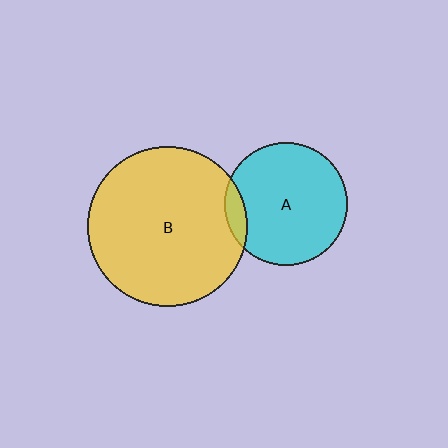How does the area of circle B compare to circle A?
Approximately 1.7 times.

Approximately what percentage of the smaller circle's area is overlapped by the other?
Approximately 10%.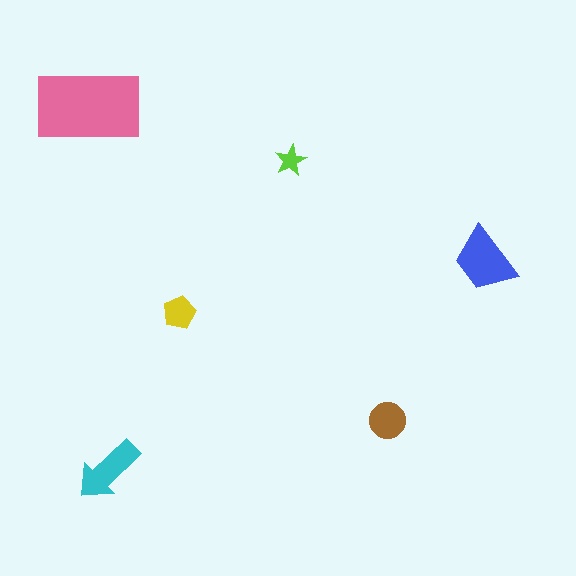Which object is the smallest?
The lime star.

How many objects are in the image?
There are 6 objects in the image.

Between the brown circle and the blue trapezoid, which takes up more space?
The blue trapezoid.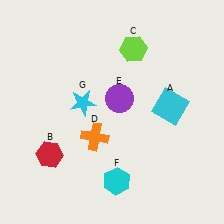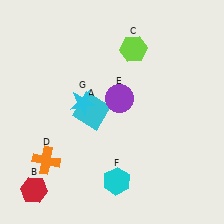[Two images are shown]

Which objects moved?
The objects that moved are: the cyan square (A), the red hexagon (B), the orange cross (D).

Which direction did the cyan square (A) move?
The cyan square (A) moved left.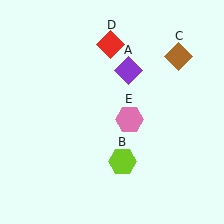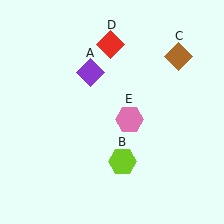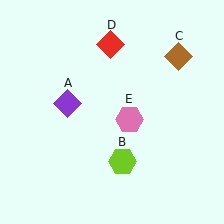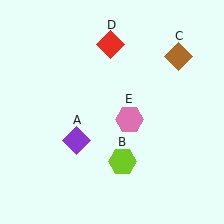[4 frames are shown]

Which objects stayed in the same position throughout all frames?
Lime hexagon (object B) and brown diamond (object C) and red diamond (object D) and pink hexagon (object E) remained stationary.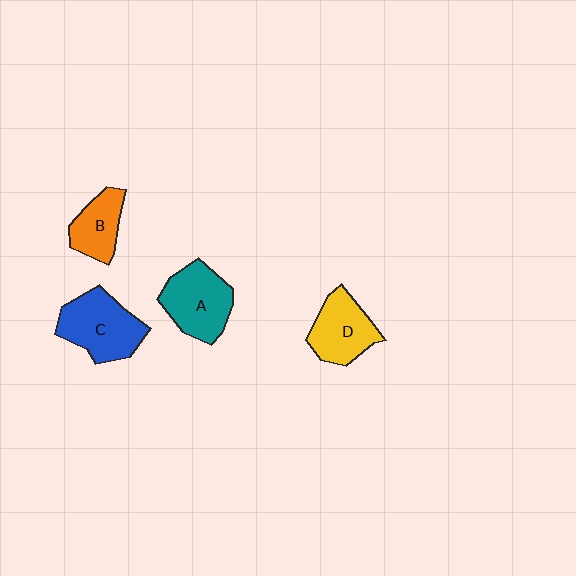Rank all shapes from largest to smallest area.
From largest to smallest: C (blue), A (teal), D (yellow), B (orange).